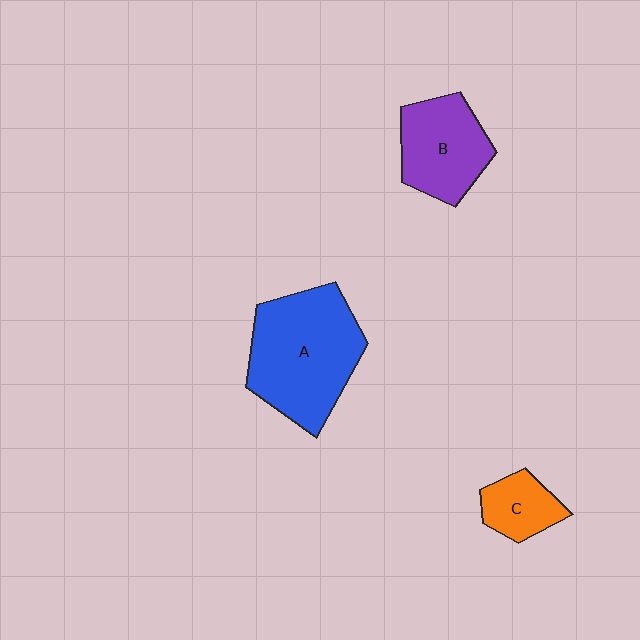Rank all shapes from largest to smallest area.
From largest to smallest: A (blue), B (purple), C (orange).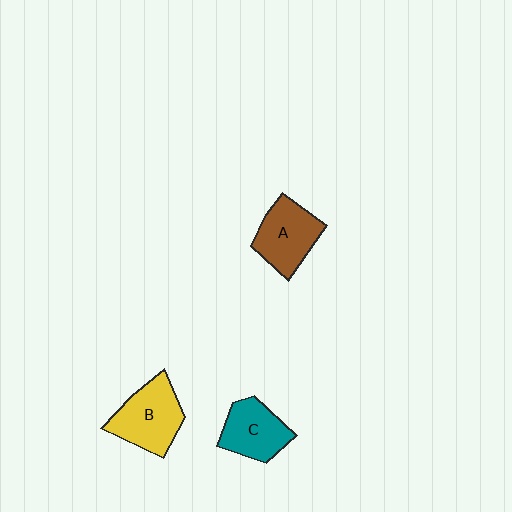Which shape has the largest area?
Shape B (yellow).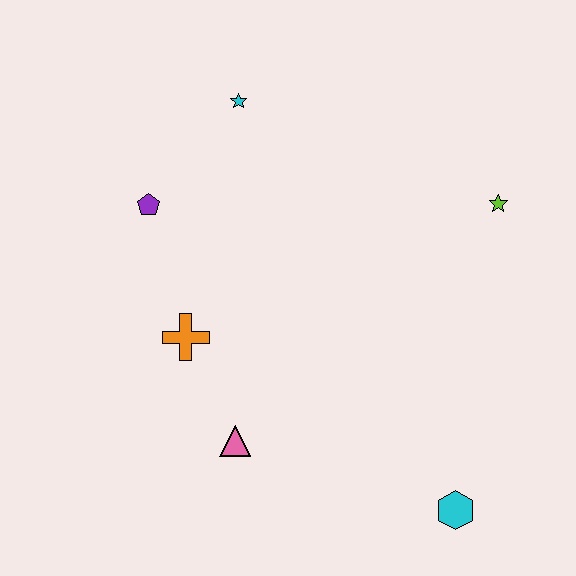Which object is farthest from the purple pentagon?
The cyan hexagon is farthest from the purple pentagon.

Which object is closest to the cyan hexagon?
The pink triangle is closest to the cyan hexagon.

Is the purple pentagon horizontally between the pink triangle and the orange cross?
No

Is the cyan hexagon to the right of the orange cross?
Yes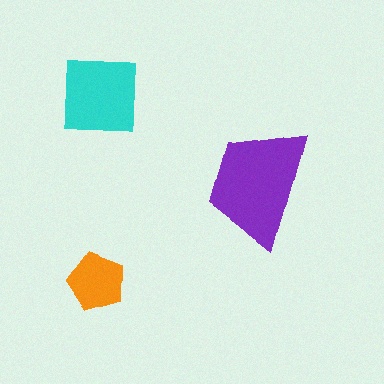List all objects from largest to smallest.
The purple trapezoid, the cyan square, the orange pentagon.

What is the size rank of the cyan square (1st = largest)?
2nd.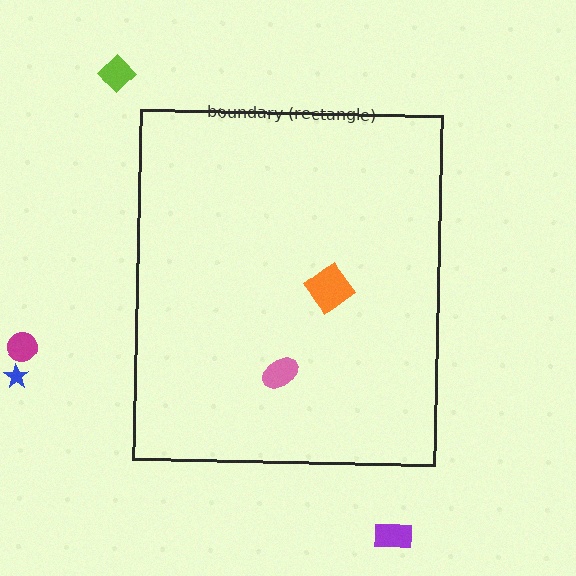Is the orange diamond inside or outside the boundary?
Inside.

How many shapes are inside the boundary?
2 inside, 4 outside.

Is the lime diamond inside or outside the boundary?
Outside.